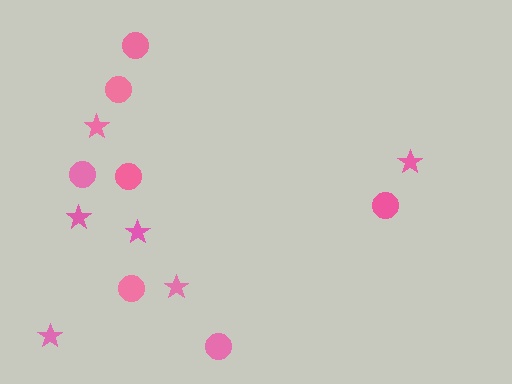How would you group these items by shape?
There are 2 groups: one group of circles (7) and one group of stars (6).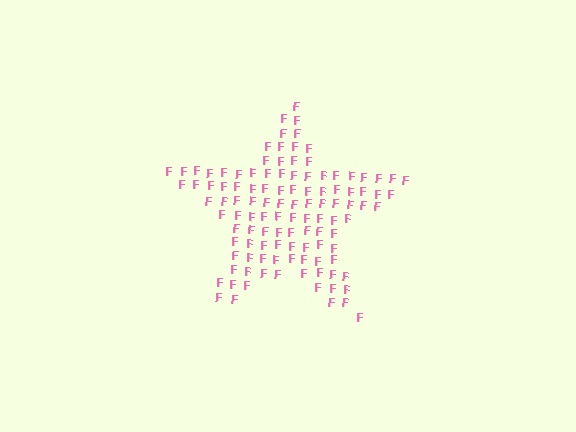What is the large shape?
The large shape is a star.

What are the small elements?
The small elements are letter F's.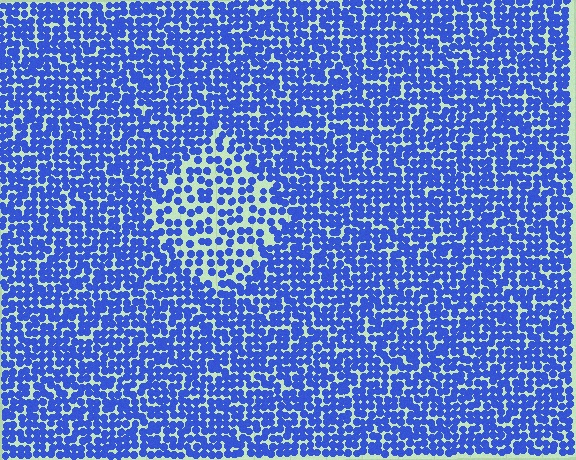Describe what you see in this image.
The image contains small blue elements arranged at two different densities. A diamond-shaped region is visible where the elements are less densely packed than the surrounding area.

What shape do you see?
I see a diamond.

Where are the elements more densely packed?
The elements are more densely packed outside the diamond boundary.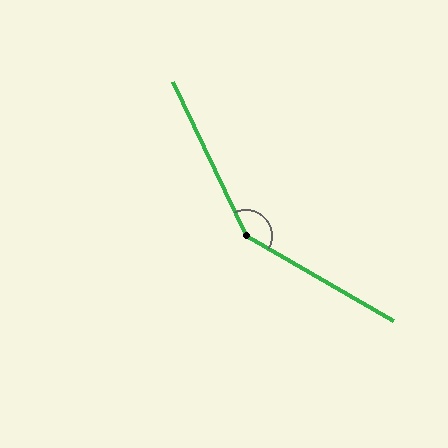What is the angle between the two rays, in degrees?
Approximately 145 degrees.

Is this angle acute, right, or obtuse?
It is obtuse.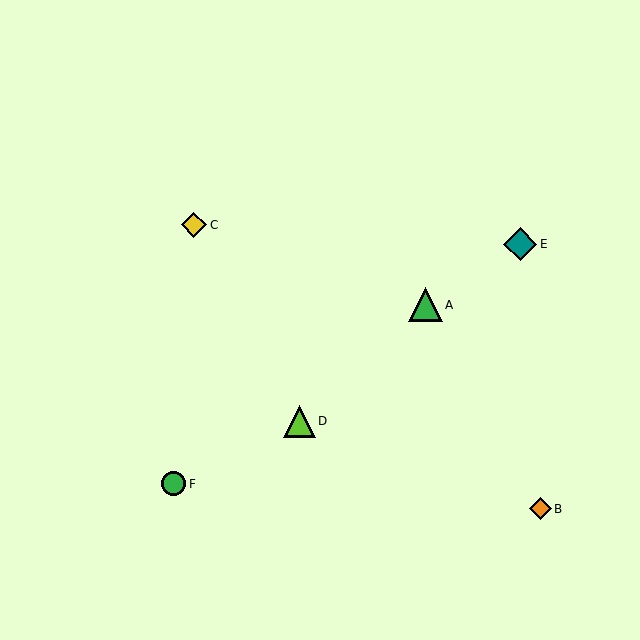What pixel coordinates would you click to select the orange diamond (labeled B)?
Click at (541, 509) to select the orange diamond B.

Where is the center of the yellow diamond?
The center of the yellow diamond is at (194, 225).